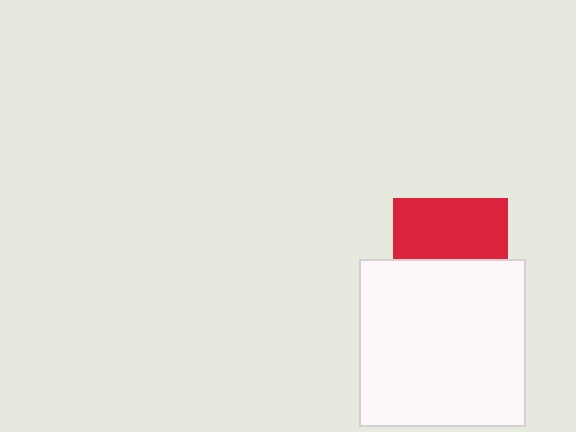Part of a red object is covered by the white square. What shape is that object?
It is a square.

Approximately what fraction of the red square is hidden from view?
Roughly 47% of the red square is hidden behind the white square.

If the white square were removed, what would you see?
You would see the complete red square.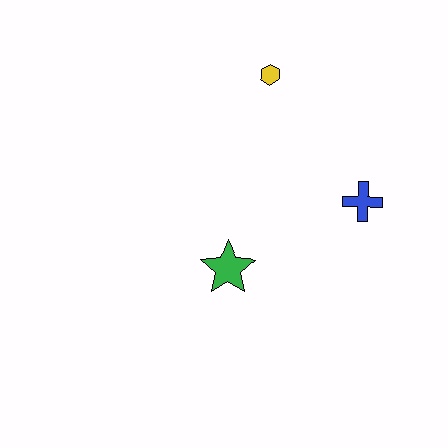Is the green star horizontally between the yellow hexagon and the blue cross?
No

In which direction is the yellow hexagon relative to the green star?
The yellow hexagon is above the green star.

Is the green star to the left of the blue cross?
Yes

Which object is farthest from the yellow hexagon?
The green star is farthest from the yellow hexagon.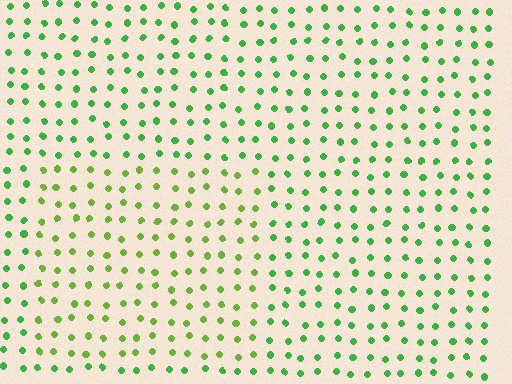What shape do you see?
I see a rectangle.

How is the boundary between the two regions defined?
The boundary is defined purely by a slight shift in hue (about 31 degrees). Spacing, size, and orientation are identical on both sides.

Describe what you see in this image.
The image is filled with small green elements in a uniform arrangement. A rectangle-shaped region is visible where the elements are tinted to a slightly different hue, forming a subtle color boundary.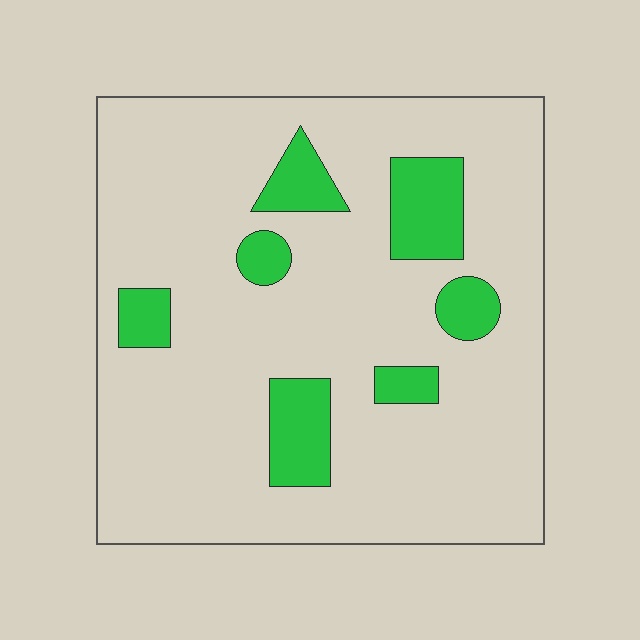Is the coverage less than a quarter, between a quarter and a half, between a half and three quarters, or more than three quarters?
Less than a quarter.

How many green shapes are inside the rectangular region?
7.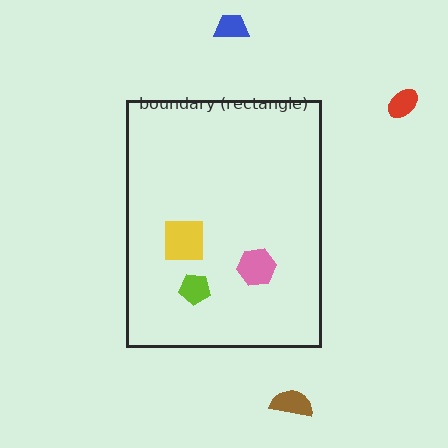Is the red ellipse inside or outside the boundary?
Outside.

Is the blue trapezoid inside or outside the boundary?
Outside.